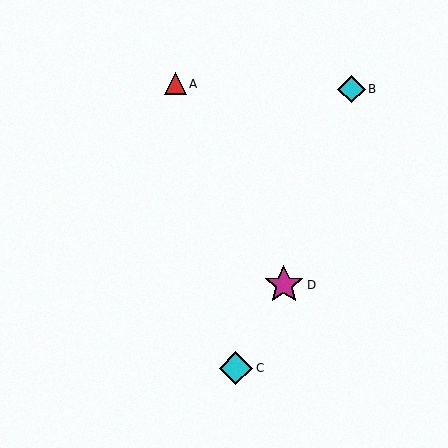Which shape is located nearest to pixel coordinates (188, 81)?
The red triangle (labeled A) at (175, 84) is nearest to that location.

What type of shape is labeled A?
Shape A is a red triangle.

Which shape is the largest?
The magenta star (labeled D) is the largest.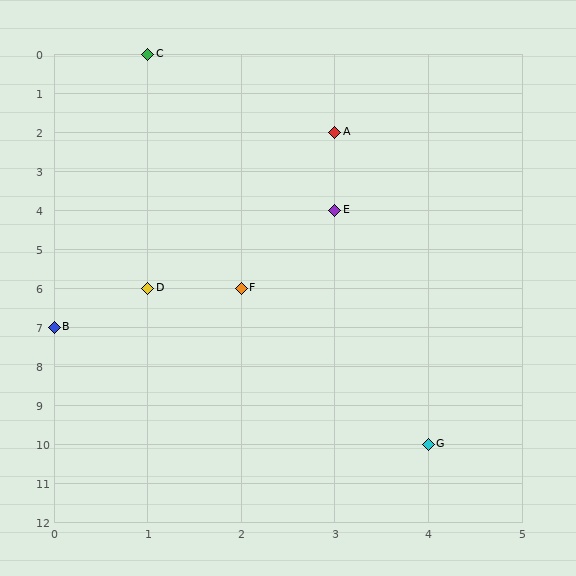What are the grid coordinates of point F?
Point F is at grid coordinates (2, 6).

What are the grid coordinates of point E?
Point E is at grid coordinates (3, 4).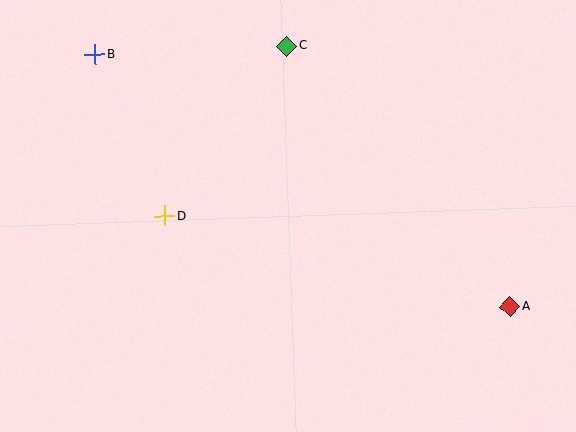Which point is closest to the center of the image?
Point D at (165, 216) is closest to the center.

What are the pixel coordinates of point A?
Point A is at (510, 307).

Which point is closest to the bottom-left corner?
Point D is closest to the bottom-left corner.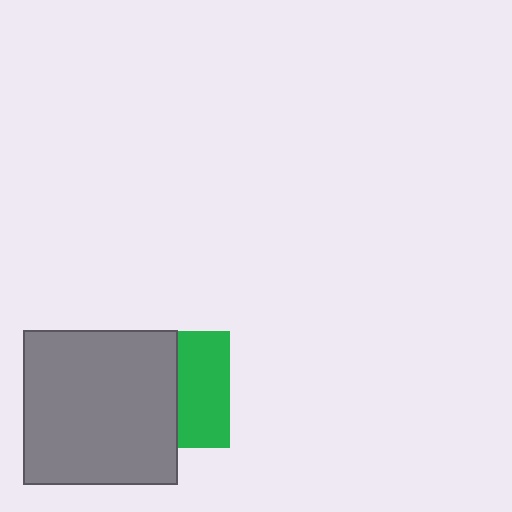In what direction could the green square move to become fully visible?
The green square could move right. That would shift it out from behind the gray square entirely.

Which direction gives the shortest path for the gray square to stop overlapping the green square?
Moving left gives the shortest separation.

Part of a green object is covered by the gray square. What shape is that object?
It is a square.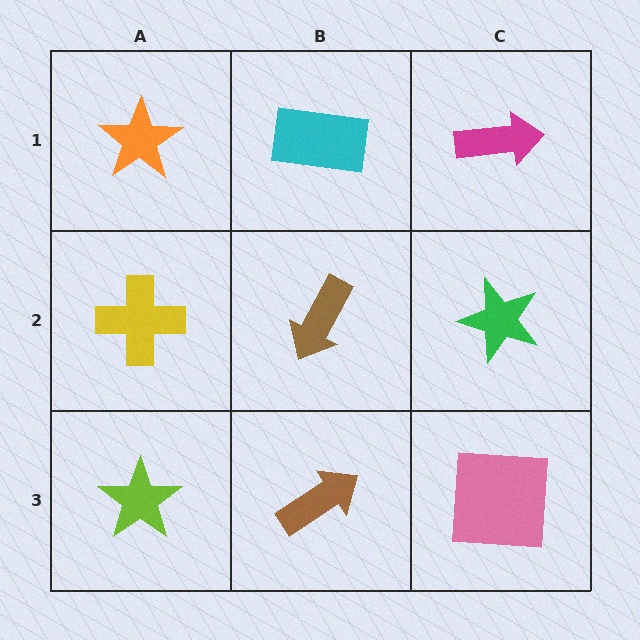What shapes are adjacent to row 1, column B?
A brown arrow (row 2, column B), an orange star (row 1, column A), a magenta arrow (row 1, column C).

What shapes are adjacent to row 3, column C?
A green star (row 2, column C), a brown arrow (row 3, column B).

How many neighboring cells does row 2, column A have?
3.